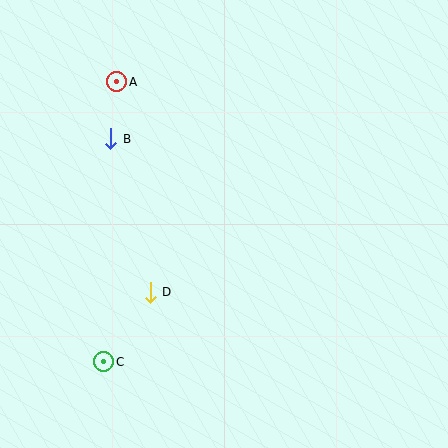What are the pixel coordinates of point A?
Point A is at (117, 82).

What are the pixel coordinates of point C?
Point C is at (104, 362).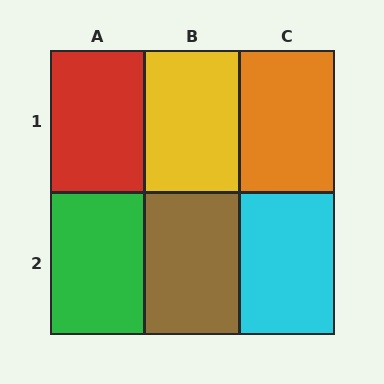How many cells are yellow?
1 cell is yellow.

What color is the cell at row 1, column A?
Red.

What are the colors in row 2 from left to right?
Green, brown, cyan.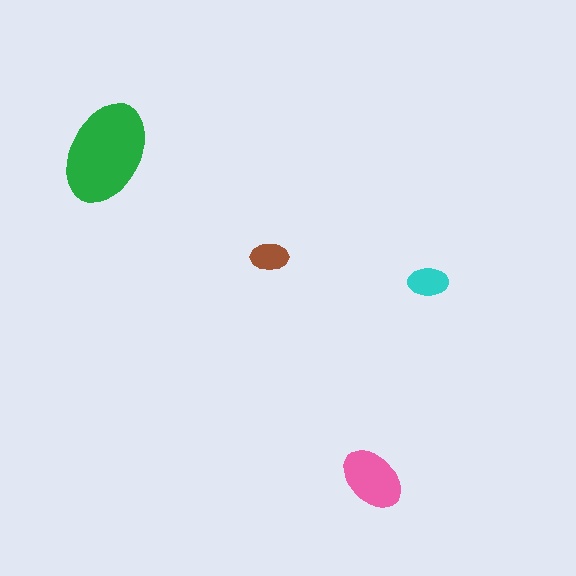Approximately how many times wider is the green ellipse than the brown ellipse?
About 2.5 times wider.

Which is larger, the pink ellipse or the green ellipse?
The green one.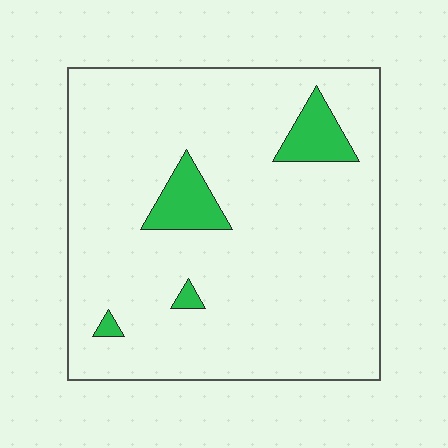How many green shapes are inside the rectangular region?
4.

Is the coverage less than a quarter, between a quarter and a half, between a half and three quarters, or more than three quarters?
Less than a quarter.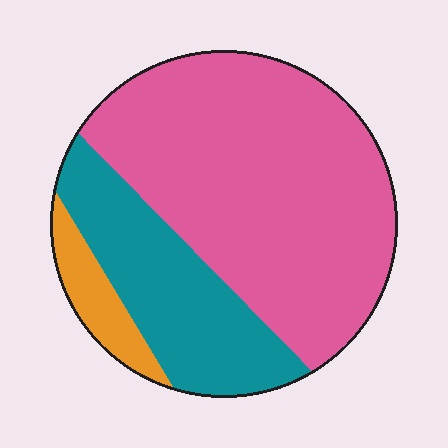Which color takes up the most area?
Pink, at roughly 65%.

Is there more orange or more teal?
Teal.